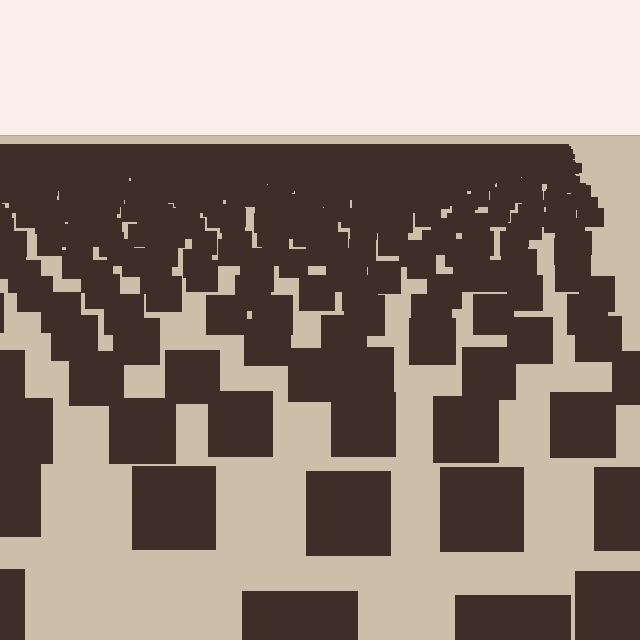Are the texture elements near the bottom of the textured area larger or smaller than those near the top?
Larger. Near the bottom, elements are closer to the viewer and appear at a bigger on-screen size.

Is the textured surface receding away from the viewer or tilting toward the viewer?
The surface is receding away from the viewer. Texture elements get smaller and denser toward the top.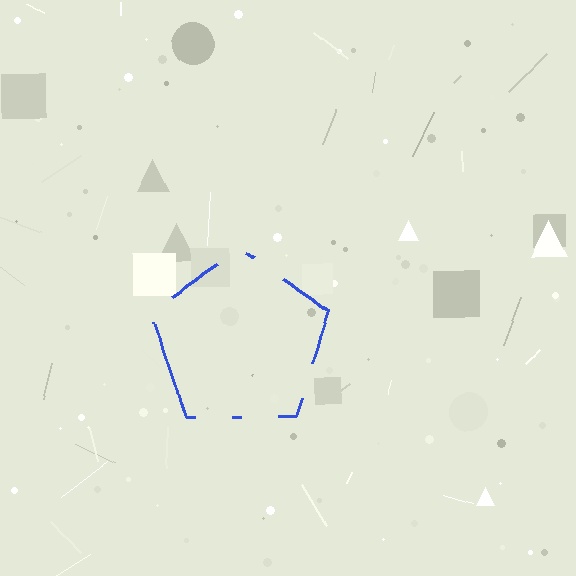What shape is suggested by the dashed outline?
The dashed outline suggests a pentagon.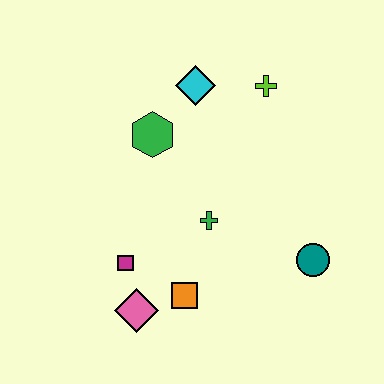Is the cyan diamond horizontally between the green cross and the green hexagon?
Yes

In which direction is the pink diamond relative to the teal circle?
The pink diamond is to the left of the teal circle.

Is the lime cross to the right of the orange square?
Yes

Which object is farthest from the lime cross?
The pink diamond is farthest from the lime cross.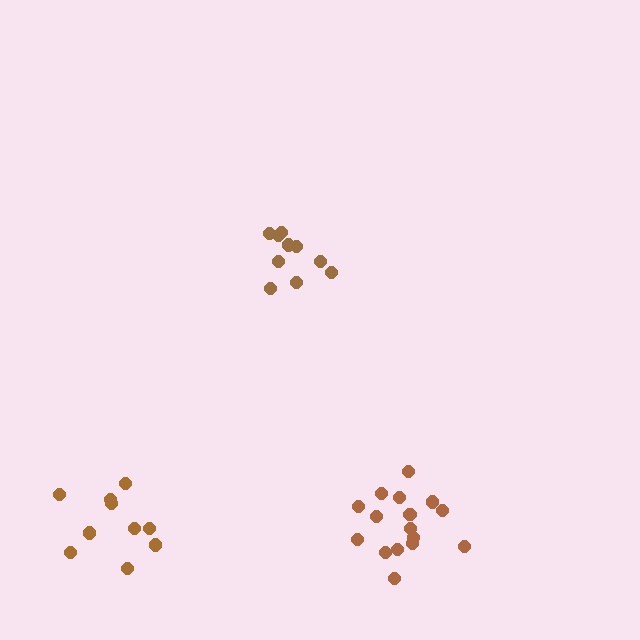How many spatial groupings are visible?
There are 3 spatial groupings.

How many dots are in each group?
Group 1: 16 dots, Group 2: 10 dots, Group 3: 10 dots (36 total).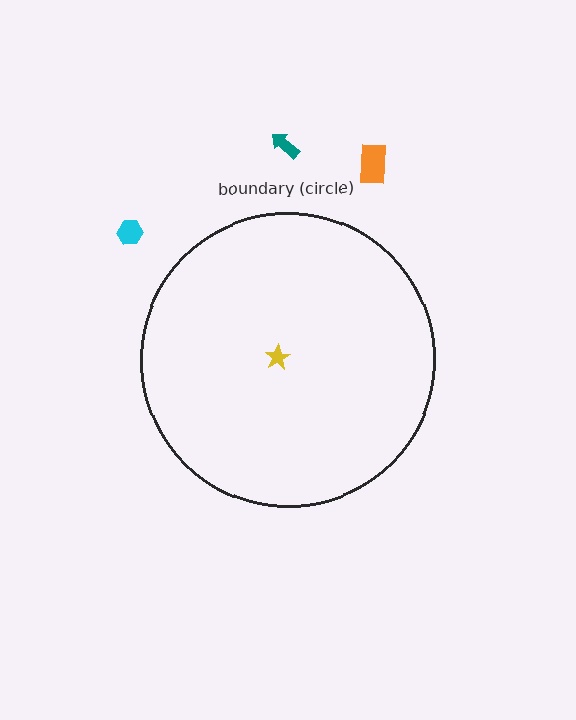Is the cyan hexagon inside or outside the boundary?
Outside.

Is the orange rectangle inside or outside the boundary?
Outside.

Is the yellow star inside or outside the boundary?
Inside.